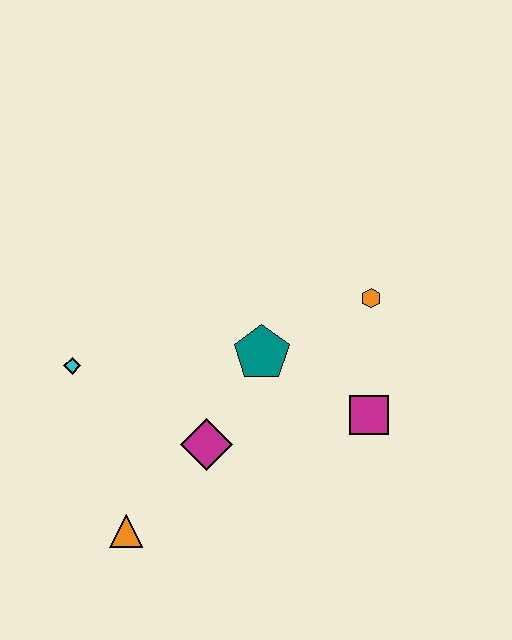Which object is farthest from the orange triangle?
The orange hexagon is farthest from the orange triangle.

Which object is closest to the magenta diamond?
The teal pentagon is closest to the magenta diamond.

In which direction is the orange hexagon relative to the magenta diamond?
The orange hexagon is to the right of the magenta diamond.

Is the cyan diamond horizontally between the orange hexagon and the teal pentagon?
No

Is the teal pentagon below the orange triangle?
No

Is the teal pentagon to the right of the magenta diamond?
Yes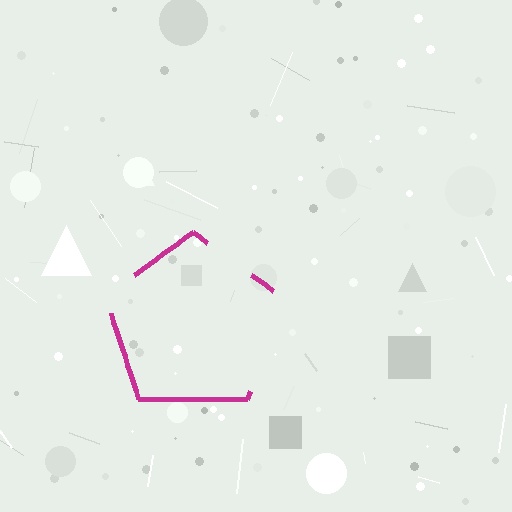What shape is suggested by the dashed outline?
The dashed outline suggests a pentagon.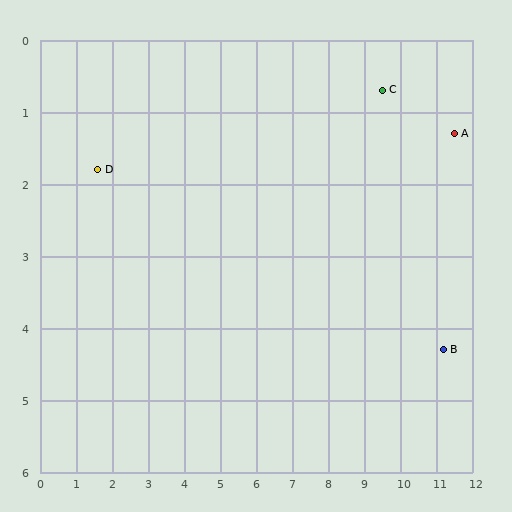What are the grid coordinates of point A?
Point A is at approximately (11.5, 1.3).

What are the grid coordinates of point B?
Point B is at approximately (11.2, 4.3).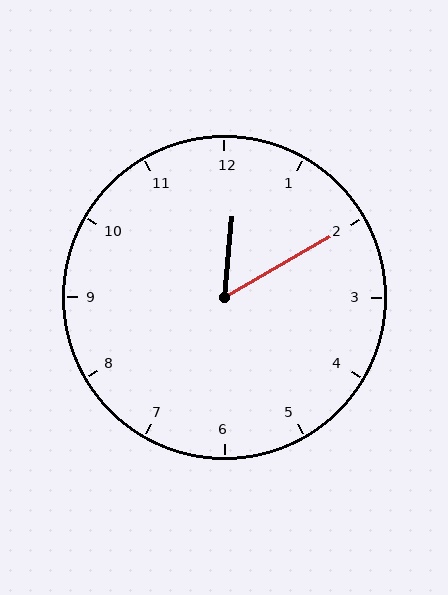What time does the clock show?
12:10.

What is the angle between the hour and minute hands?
Approximately 55 degrees.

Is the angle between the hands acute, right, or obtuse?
It is acute.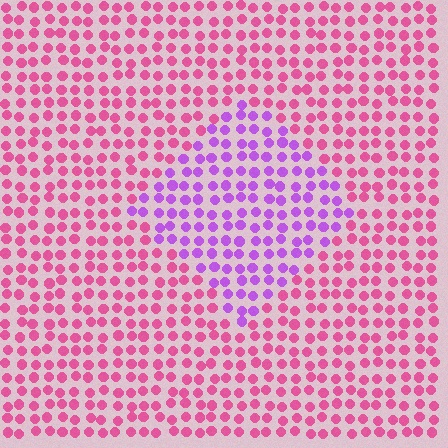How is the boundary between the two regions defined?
The boundary is defined purely by a slight shift in hue (about 46 degrees). Spacing, size, and orientation are identical on both sides.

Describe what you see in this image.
The image is filled with small pink elements in a uniform arrangement. A diamond-shaped region is visible where the elements are tinted to a slightly different hue, forming a subtle color boundary.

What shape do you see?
I see a diamond.